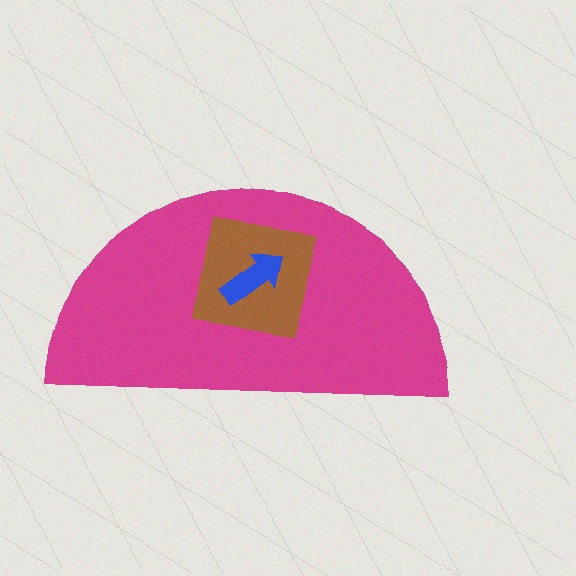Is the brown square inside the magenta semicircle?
Yes.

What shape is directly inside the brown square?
The blue arrow.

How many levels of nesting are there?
3.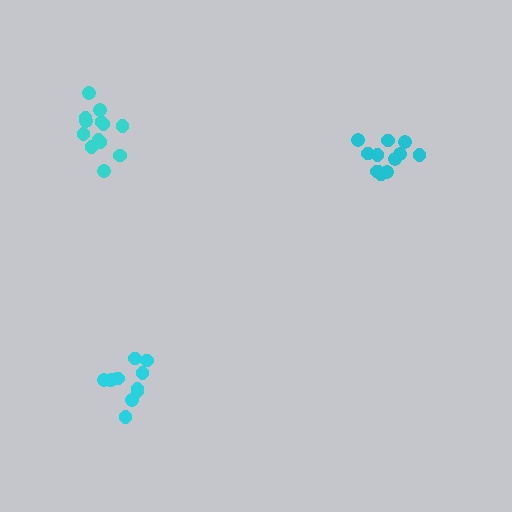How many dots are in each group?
Group 1: 12 dots, Group 2: 13 dots, Group 3: 11 dots (36 total).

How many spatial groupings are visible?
There are 3 spatial groupings.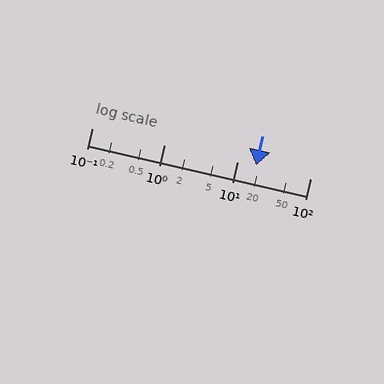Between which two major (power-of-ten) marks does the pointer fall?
The pointer is between 10 and 100.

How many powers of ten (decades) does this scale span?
The scale spans 3 decades, from 0.1 to 100.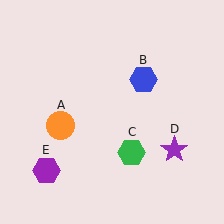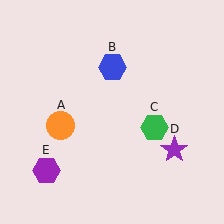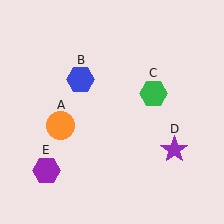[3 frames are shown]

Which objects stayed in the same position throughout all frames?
Orange circle (object A) and purple star (object D) and purple hexagon (object E) remained stationary.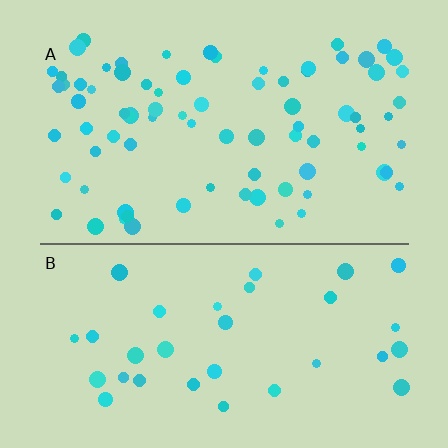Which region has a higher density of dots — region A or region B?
A (the top).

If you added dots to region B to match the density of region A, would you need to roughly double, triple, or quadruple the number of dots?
Approximately double.